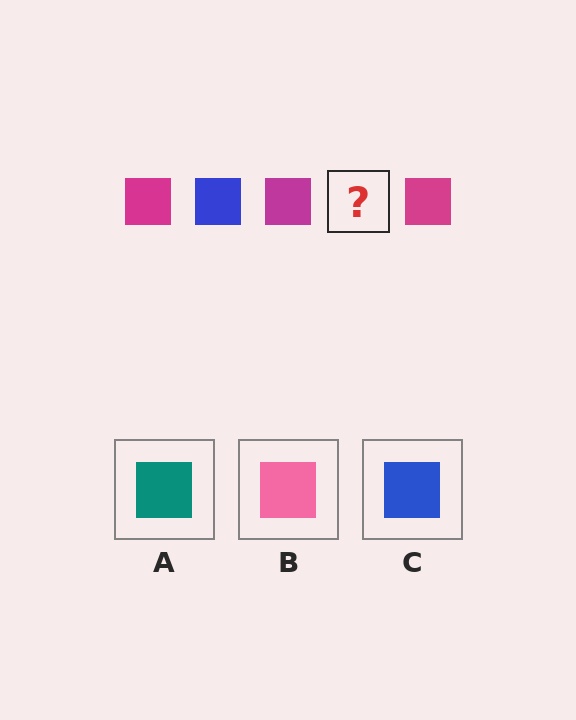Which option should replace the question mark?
Option C.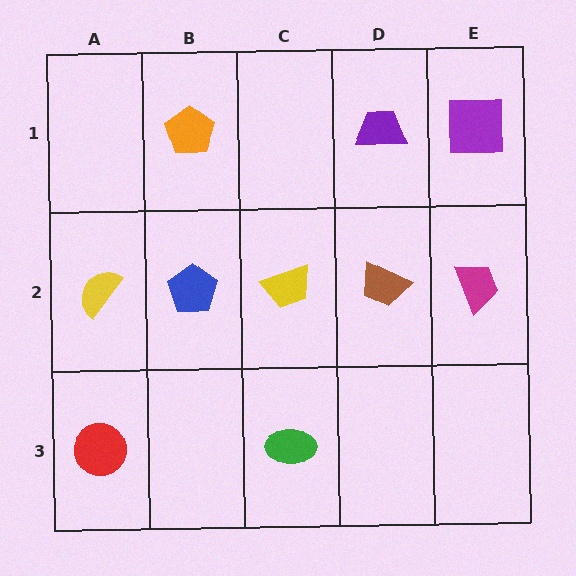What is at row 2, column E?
A magenta trapezoid.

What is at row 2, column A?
A yellow semicircle.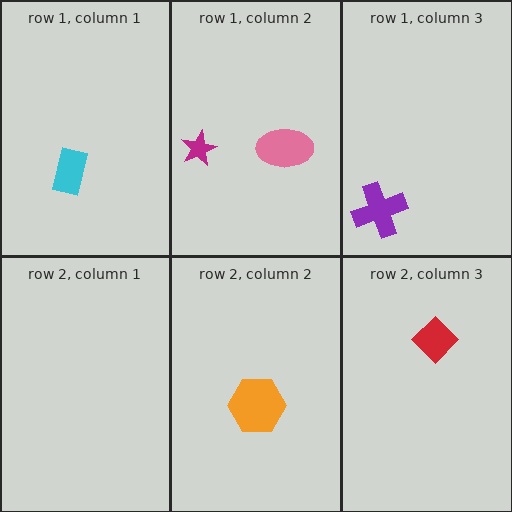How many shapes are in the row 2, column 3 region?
1.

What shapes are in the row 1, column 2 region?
The pink ellipse, the magenta star.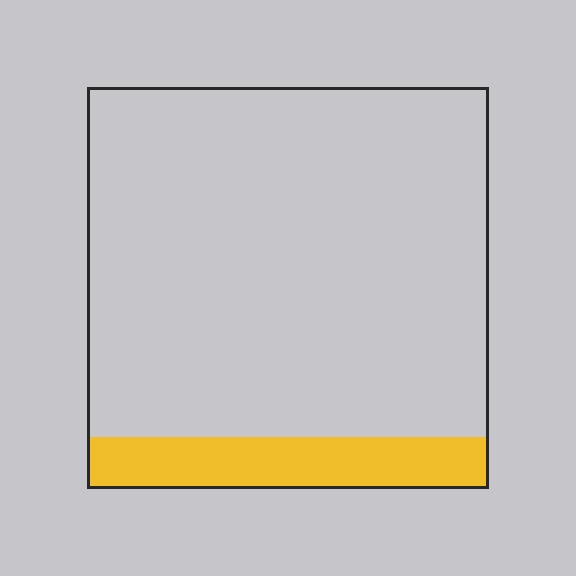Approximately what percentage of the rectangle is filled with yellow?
Approximately 15%.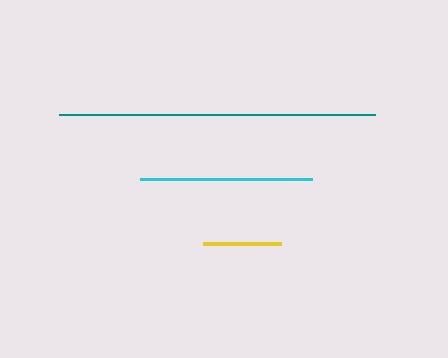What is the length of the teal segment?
The teal segment is approximately 316 pixels long.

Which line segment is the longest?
The teal line is the longest at approximately 316 pixels.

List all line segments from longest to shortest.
From longest to shortest: teal, cyan, yellow.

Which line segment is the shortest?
The yellow line is the shortest at approximately 78 pixels.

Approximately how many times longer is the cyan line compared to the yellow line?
The cyan line is approximately 2.2 times the length of the yellow line.